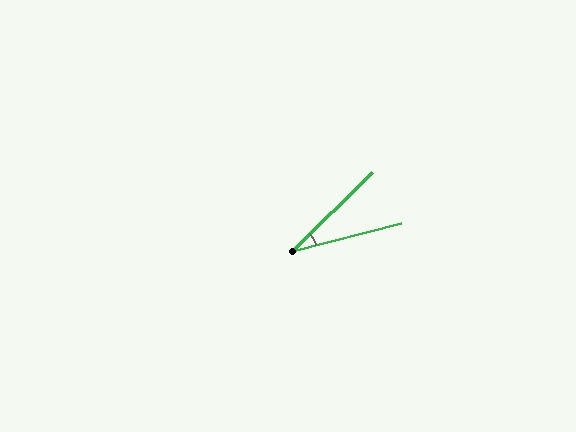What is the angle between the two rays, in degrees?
Approximately 30 degrees.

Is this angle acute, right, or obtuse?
It is acute.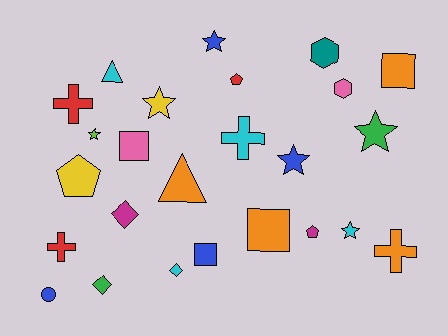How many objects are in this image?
There are 25 objects.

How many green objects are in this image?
There are 2 green objects.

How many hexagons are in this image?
There are 2 hexagons.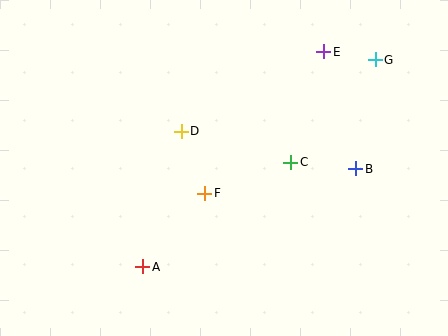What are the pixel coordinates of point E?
Point E is at (324, 52).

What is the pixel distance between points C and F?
The distance between C and F is 91 pixels.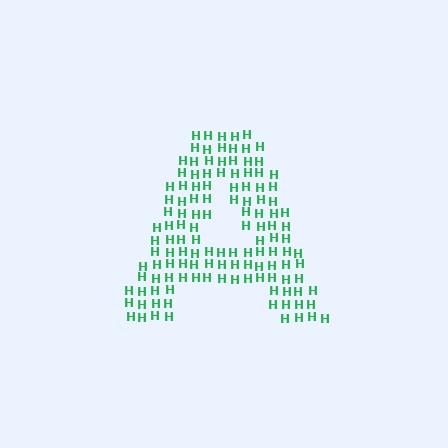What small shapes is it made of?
It is made of small letter H's.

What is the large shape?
The large shape is the letter A.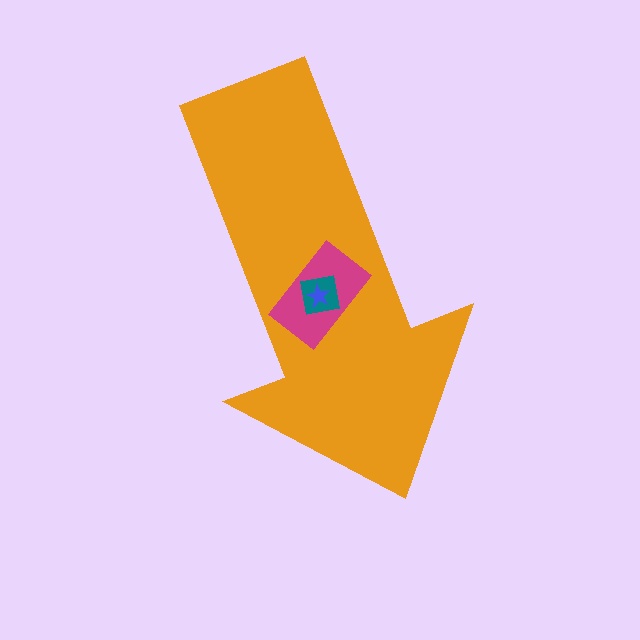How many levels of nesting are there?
4.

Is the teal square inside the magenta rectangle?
Yes.